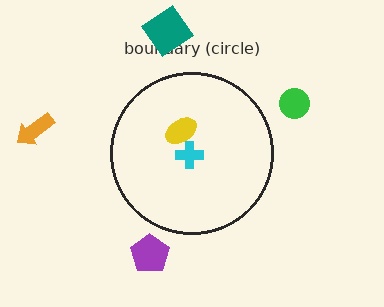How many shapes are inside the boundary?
2 inside, 4 outside.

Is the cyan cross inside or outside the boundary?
Inside.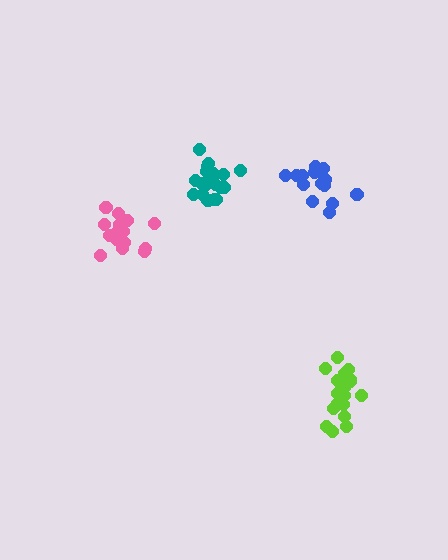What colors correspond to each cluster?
The clusters are colored: blue, lime, pink, teal.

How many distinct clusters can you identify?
There are 4 distinct clusters.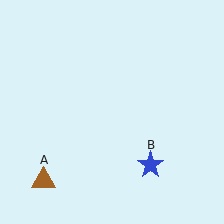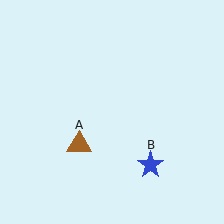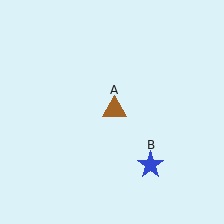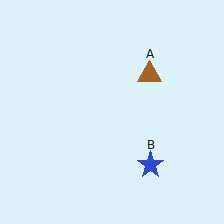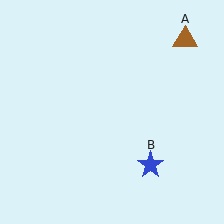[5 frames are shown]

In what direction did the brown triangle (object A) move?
The brown triangle (object A) moved up and to the right.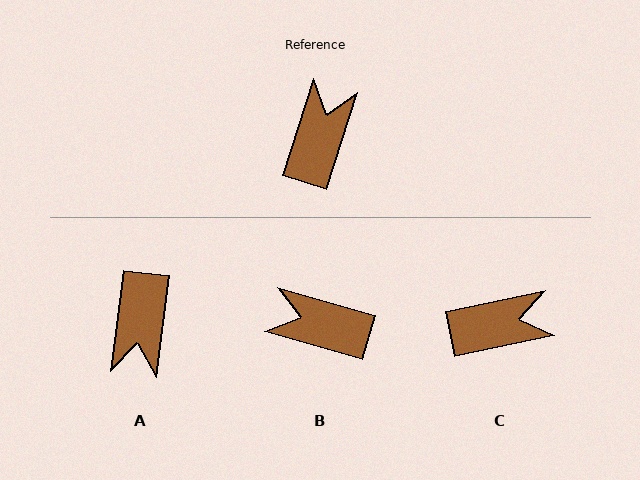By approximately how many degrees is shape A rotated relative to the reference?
Approximately 169 degrees clockwise.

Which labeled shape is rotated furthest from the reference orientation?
A, about 169 degrees away.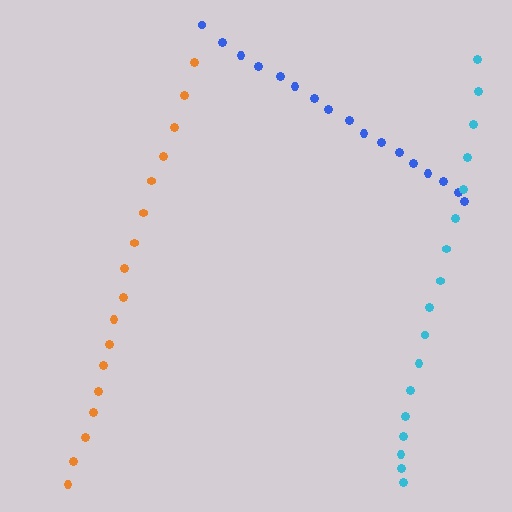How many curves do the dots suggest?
There are 3 distinct paths.